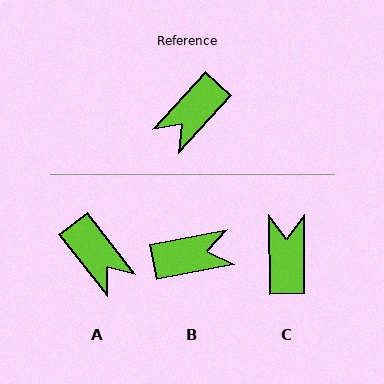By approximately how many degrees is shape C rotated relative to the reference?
Approximately 137 degrees clockwise.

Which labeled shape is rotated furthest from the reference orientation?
B, about 143 degrees away.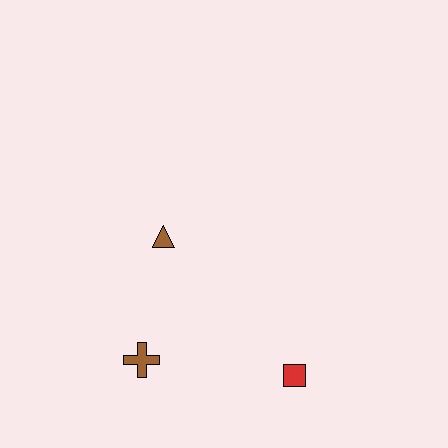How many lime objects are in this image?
There are no lime objects.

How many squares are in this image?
There is 1 square.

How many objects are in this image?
There are 3 objects.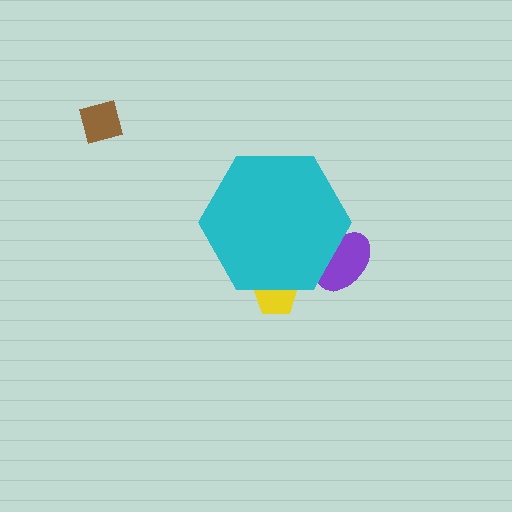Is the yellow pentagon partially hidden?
Yes, the yellow pentagon is partially hidden behind the cyan hexagon.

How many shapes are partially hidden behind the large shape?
2 shapes are partially hidden.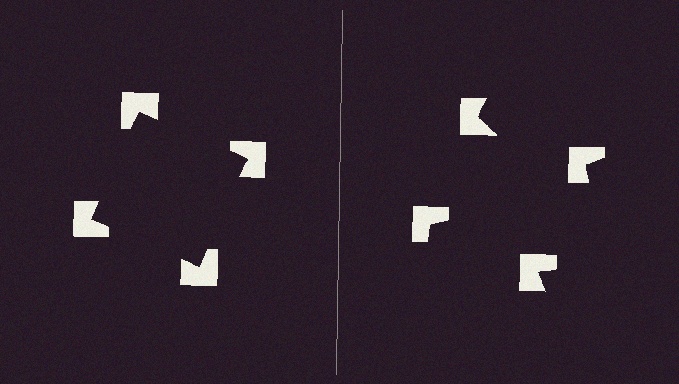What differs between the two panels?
The notched squares are positioned identically on both sides; only the wedge orientations differ. On the left they align to a square; on the right they are misaligned.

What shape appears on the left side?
An illusory square.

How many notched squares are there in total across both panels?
8 — 4 on each side.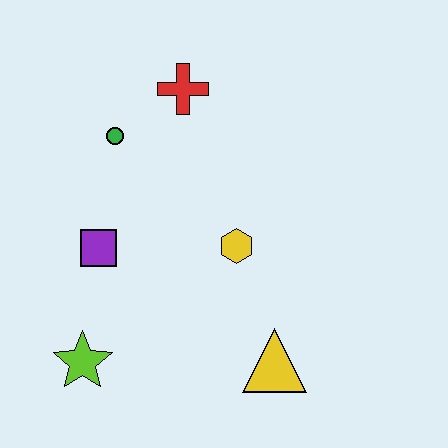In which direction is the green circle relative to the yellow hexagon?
The green circle is to the left of the yellow hexagon.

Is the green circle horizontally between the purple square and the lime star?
No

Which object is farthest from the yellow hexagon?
The lime star is farthest from the yellow hexagon.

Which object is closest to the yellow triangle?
The yellow hexagon is closest to the yellow triangle.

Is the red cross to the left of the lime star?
No